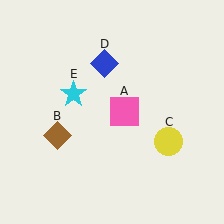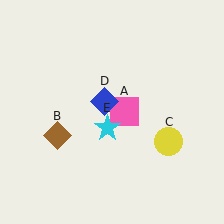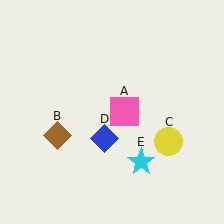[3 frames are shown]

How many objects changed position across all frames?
2 objects changed position: blue diamond (object D), cyan star (object E).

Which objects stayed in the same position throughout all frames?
Pink square (object A) and brown diamond (object B) and yellow circle (object C) remained stationary.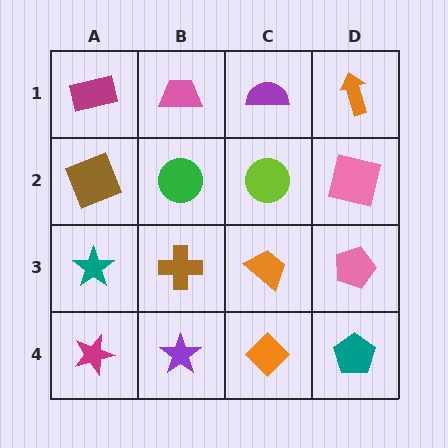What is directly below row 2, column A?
A teal star.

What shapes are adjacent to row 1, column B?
A green circle (row 2, column B), a magenta rectangle (row 1, column A), a purple semicircle (row 1, column C).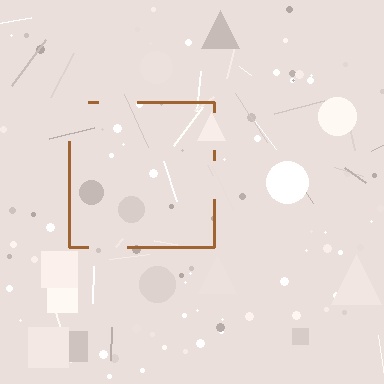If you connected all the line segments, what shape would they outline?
They would outline a square.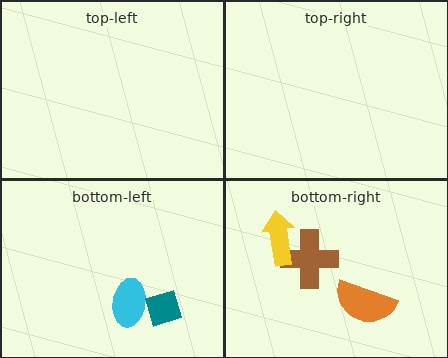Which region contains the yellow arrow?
The bottom-right region.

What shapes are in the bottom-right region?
The brown cross, the orange semicircle, the yellow arrow.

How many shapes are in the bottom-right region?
3.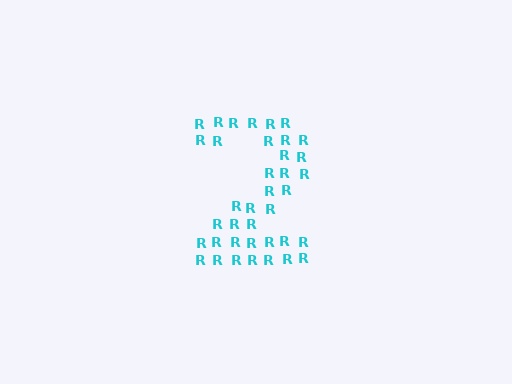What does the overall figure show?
The overall figure shows the digit 2.